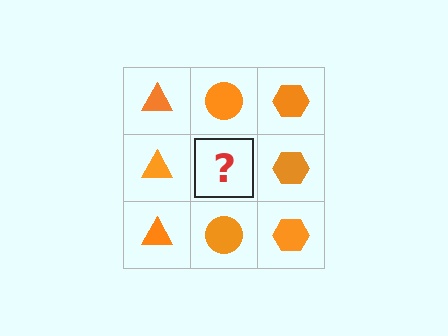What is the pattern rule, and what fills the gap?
The rule is that each column has a consistent shape. The gap should be filled with an orange circle.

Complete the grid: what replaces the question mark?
The question mark should be replaced with an orange circle.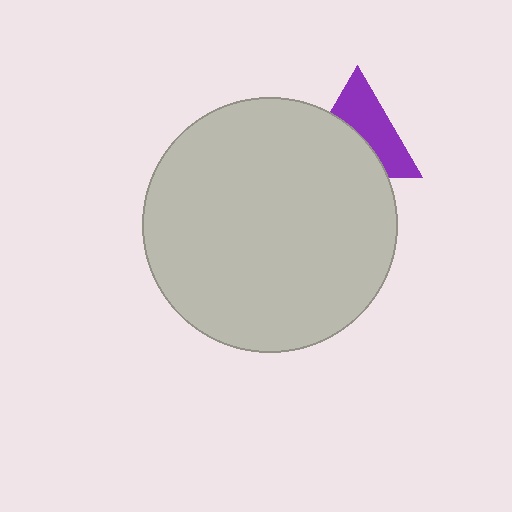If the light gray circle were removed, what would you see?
You would see the complete purple triangle.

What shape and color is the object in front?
The object in front is a light gray circle.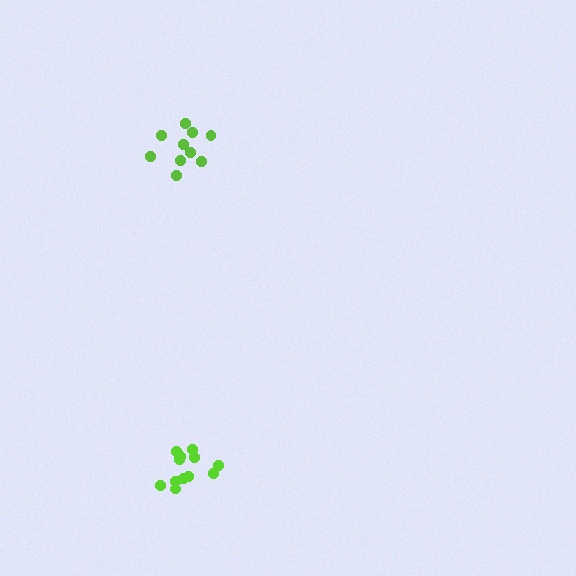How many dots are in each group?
Group 1: 10 dots, Group 2: 12 dots (22 total).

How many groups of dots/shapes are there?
There are 2 groups.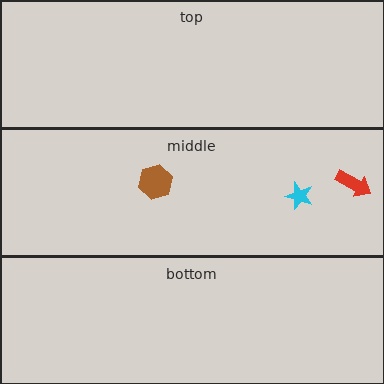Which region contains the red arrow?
The middle region.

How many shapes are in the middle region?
3.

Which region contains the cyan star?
The middle region.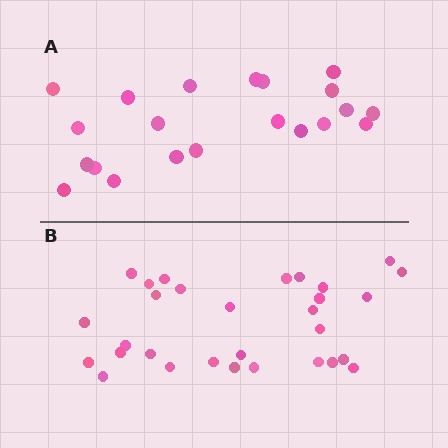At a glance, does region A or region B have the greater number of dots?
Region B (the bottom region) has more dots.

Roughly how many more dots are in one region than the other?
Region B has roughly 8 or so more dots than region A.